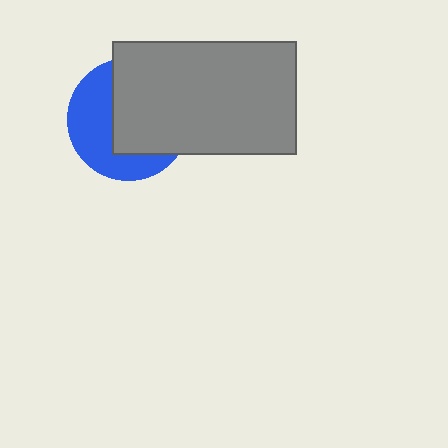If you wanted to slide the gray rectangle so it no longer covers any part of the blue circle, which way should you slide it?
Slide it right — that is the most direct way to separate the two shapes.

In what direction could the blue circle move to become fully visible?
The blue circle could move left. That would shift it out from behind the gray rectangle entirely.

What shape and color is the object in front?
The object in front is a gray rectangle.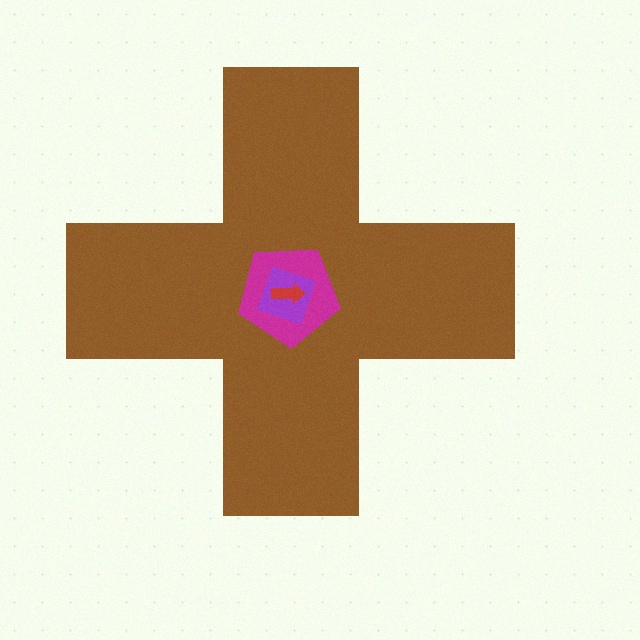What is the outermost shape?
The brown cross.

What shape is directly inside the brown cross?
The magenta pentagon.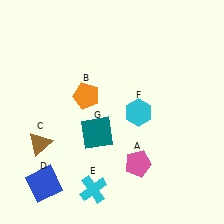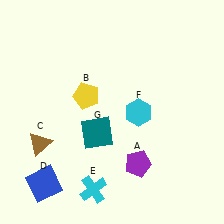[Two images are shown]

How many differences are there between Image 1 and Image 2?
There are 2 differences between the two images.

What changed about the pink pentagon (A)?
In Image 1, A is pink. In Image 2, it changed to purple.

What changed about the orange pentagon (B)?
In Image 1, B is orange. In Image 2, it changed to yellow.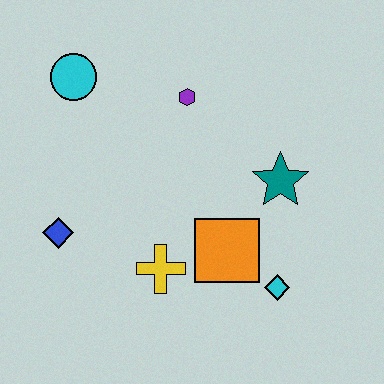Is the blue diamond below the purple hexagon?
Yes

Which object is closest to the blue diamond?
The yellow cross is closest to the blue diamond.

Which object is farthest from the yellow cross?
The cyan circle is farthest from the yellow cross.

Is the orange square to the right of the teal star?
No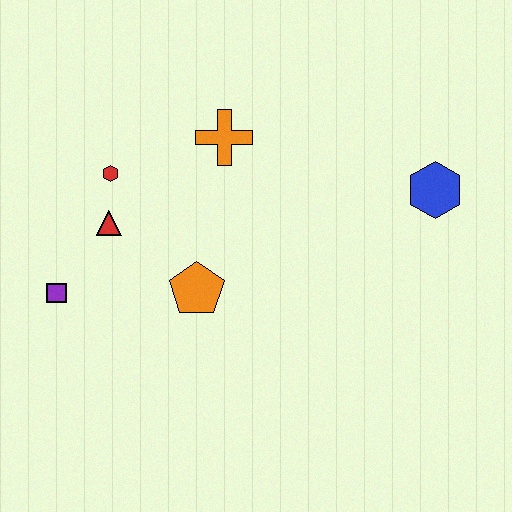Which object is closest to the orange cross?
The red hexagon is closest to the orange cross.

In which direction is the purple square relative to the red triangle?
The purple square is below the red triangle.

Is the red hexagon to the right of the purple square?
Yes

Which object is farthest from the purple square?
The blue hexagon is farthest from the purple square.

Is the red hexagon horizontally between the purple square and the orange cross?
Yes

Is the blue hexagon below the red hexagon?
Yes